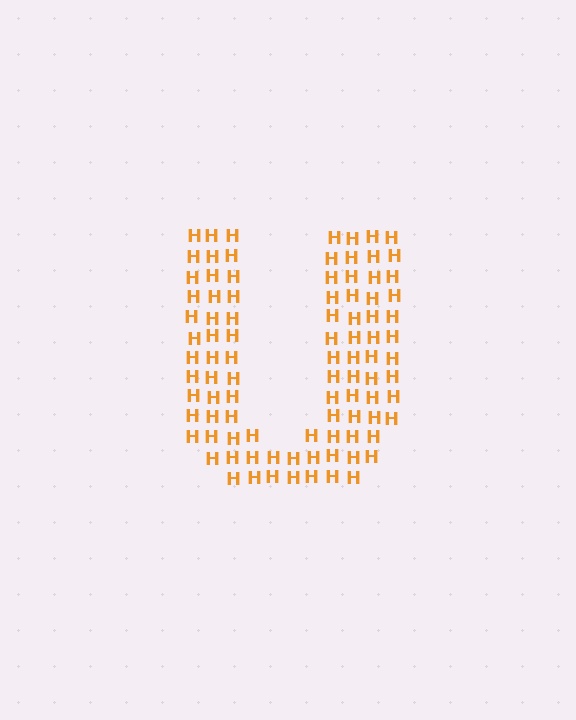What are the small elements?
The small elements are letter H's.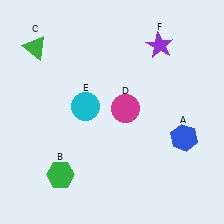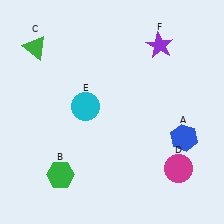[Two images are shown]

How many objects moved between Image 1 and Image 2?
1 object moved between the two images.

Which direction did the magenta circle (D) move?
The magenta circle (D) moved down.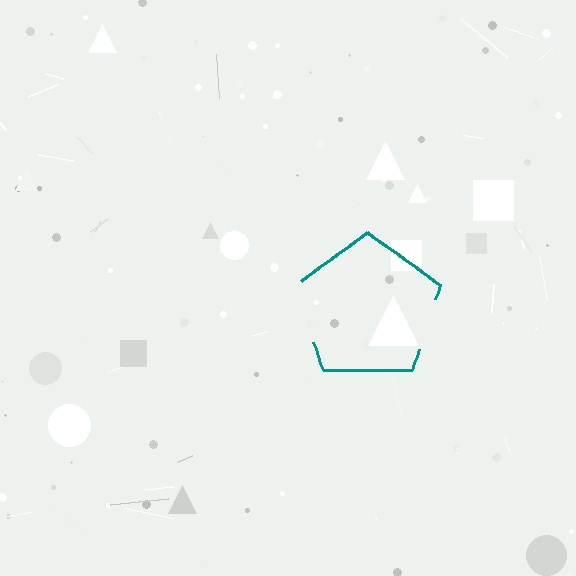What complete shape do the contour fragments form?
The contour fragments form a pentagon.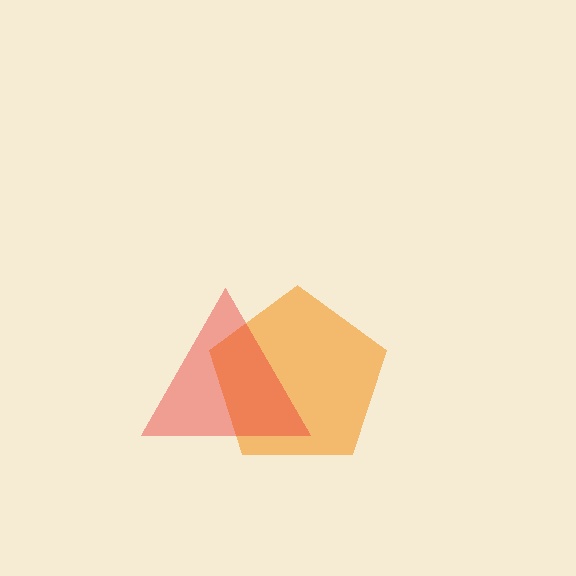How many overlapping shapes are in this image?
There are 2 overlapping shapes in the image.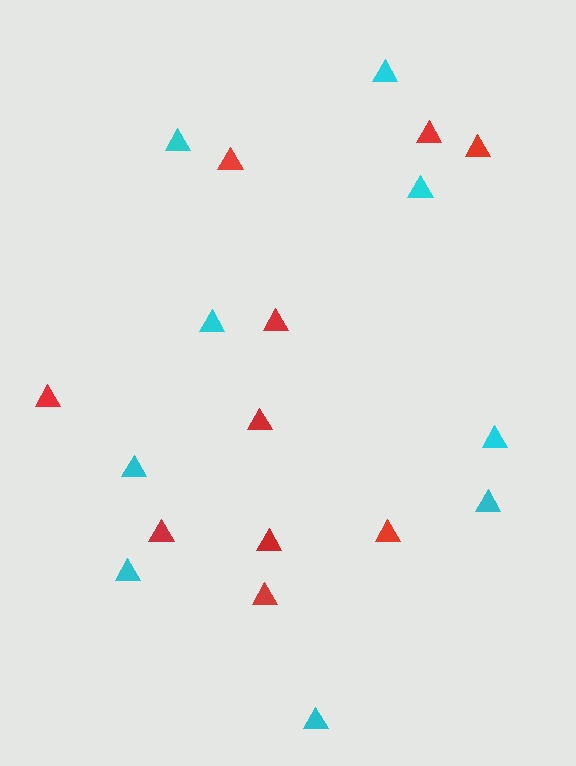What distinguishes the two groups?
There are 2 groups: one group of cyan triangles (9) and one group of red triangles (10).